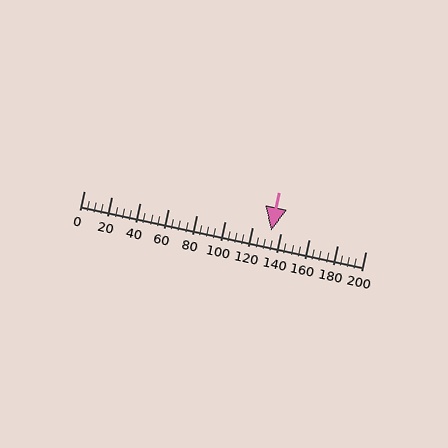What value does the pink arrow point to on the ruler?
The pink arrow points to approximately 133.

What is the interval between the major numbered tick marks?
The major tick marks are spaced 20 units apart.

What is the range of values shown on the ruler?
The ruler shows values from 0 to 200.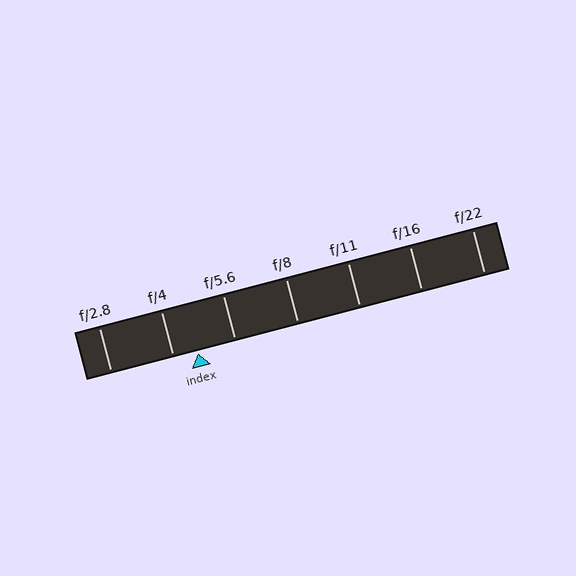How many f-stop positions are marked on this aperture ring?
There are 7 f-stop positions marked.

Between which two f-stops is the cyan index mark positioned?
The index mark is between f/4 and f/5.6.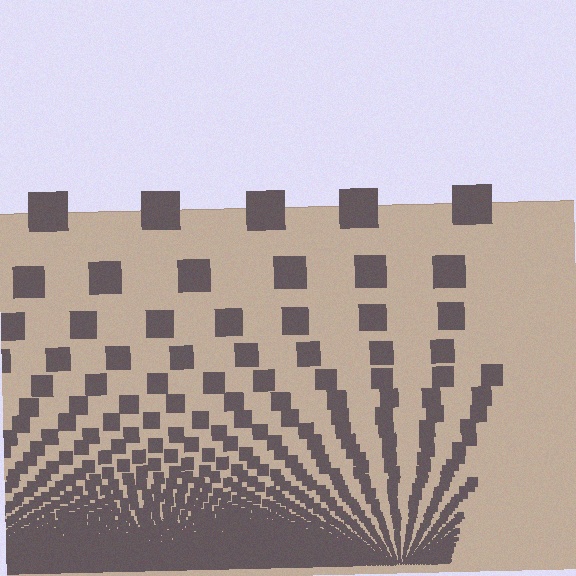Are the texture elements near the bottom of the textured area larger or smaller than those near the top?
Smaller. The gradient is inverted — elements near the bottom are smaller and denser.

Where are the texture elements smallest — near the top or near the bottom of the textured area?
Near the bottom.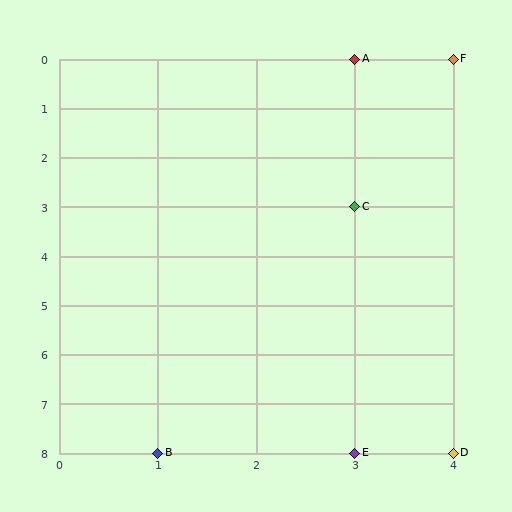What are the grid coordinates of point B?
Point B is at grid coordinates (1, 8).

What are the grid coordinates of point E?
Point E is at grid coordinates (3, 8).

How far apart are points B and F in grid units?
Points B and F are 3 columns and 8 rows apart (about 8.5 grid units diagonally).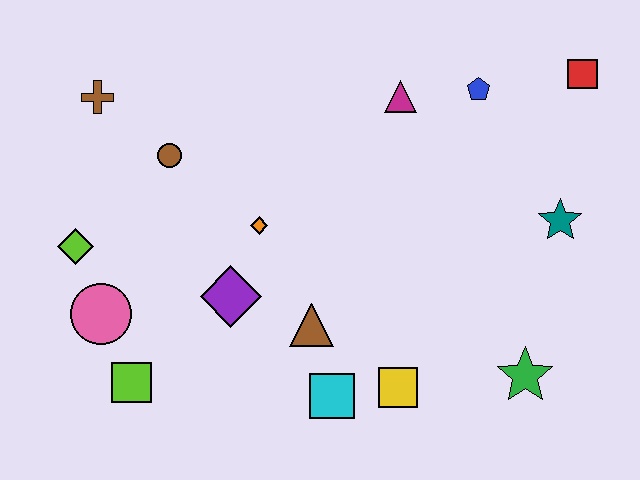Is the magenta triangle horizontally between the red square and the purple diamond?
Yes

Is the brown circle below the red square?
Yes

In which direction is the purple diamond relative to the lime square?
The purple diamond is to the right of the lime square.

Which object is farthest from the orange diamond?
The red square is farthest from the orange diamond.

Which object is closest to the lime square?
The pink circle is closest to the lime square.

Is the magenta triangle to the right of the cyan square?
Yes